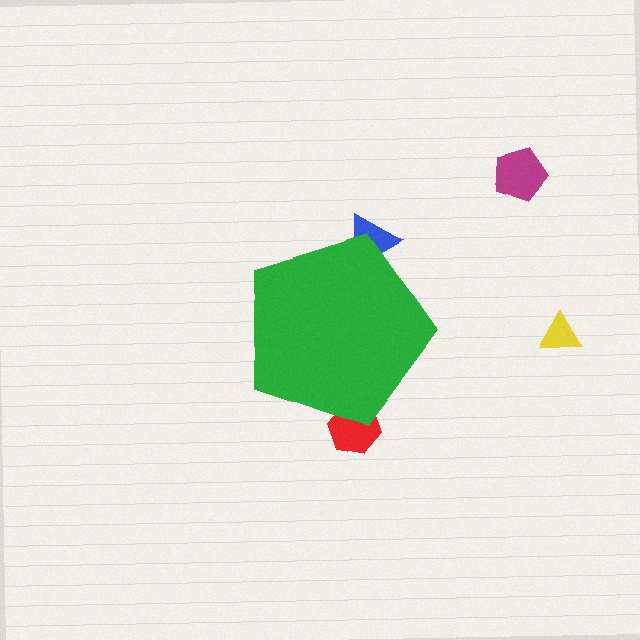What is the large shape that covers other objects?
A green pentagon.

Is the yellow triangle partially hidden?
No, the yellow triangle is fully visible.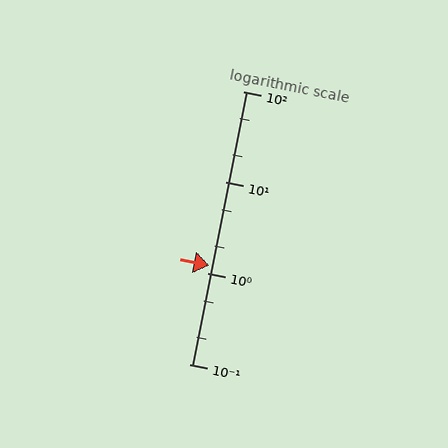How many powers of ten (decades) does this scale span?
The scale spans 3 decades, from 0.1 to 100.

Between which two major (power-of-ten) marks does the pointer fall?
The pointer is between 1 and 10.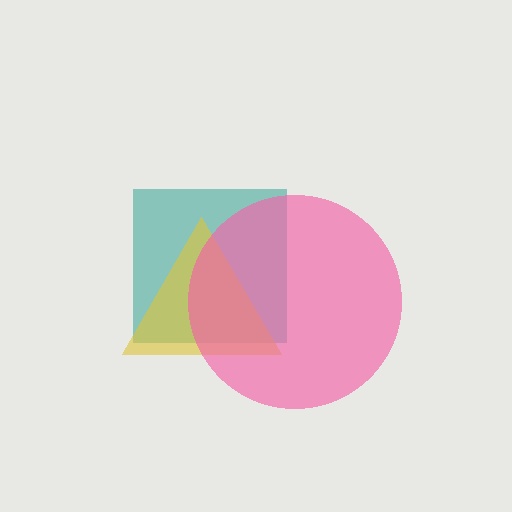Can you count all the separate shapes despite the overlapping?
Yes, there are 3 separate shapes.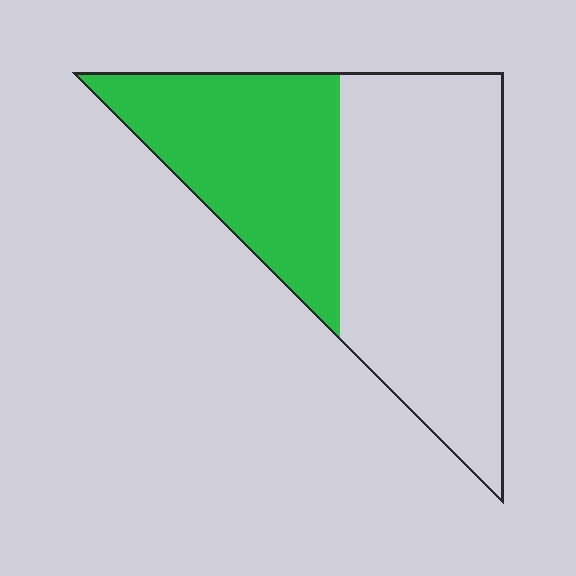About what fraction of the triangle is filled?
About three eighths (3/8).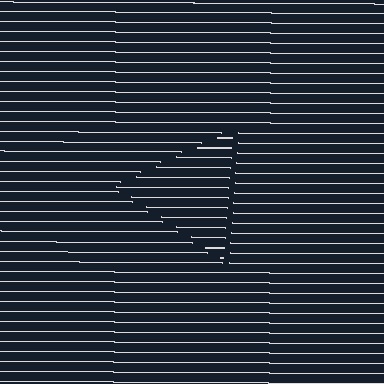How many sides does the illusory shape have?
3 sides — the line-ends trace a triangle.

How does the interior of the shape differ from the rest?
The interior of the shape contains the same grating, shifted by half a period — the contour is defined by the phase discontinuity where line-ends from the inner and outer gratings abut.